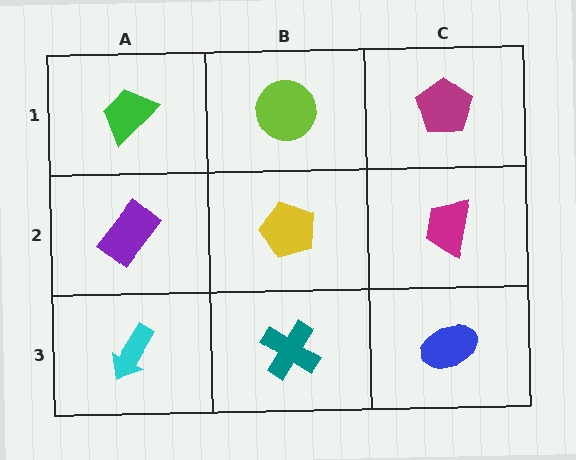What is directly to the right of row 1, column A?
A lime circle.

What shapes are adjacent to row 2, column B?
A lime circle (row 1, column B), a teal cross (row 3, column B), a purple rectangle (row 2, column A), a magenta trapezoid (row 2, column C).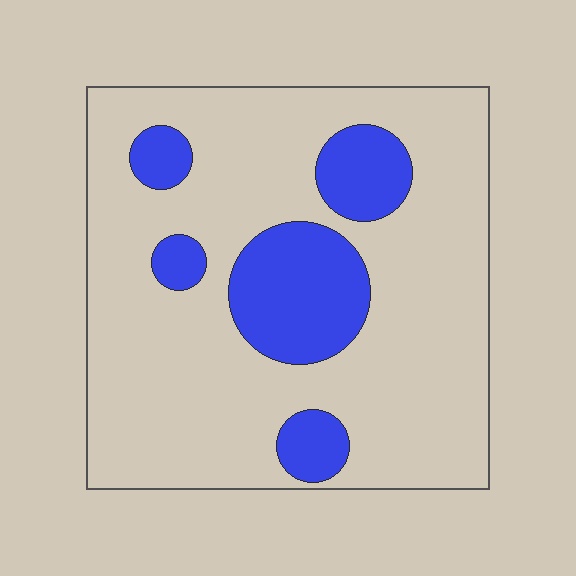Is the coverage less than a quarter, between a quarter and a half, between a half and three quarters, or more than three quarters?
Less than a quarter.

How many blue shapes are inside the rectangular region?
5.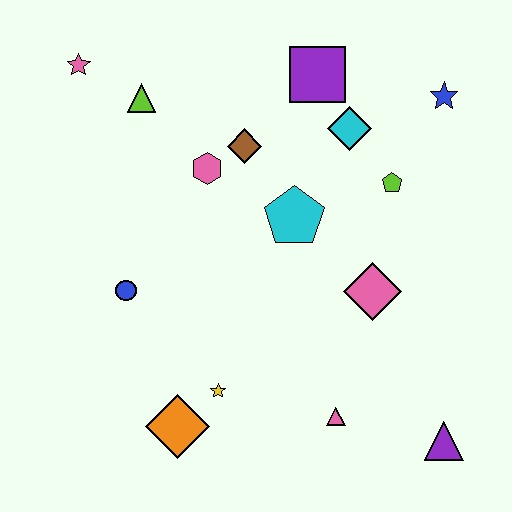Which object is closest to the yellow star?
The orange diamond is closest to the yellow star.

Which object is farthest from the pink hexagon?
The purple triangle is farthest from the pink hexagon.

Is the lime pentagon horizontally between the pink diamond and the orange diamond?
No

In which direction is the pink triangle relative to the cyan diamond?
The pink triangle is below the cyan diamond.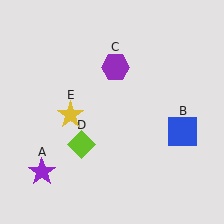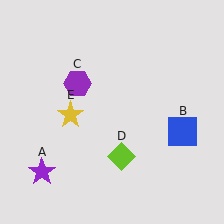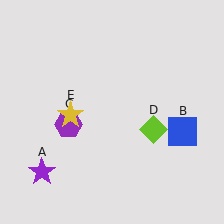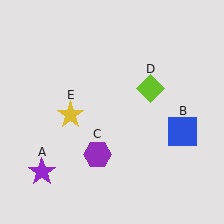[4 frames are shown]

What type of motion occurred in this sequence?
The purple hexagon (object C), lime diamond (object D) rotated counterclockwise around the center of the scene.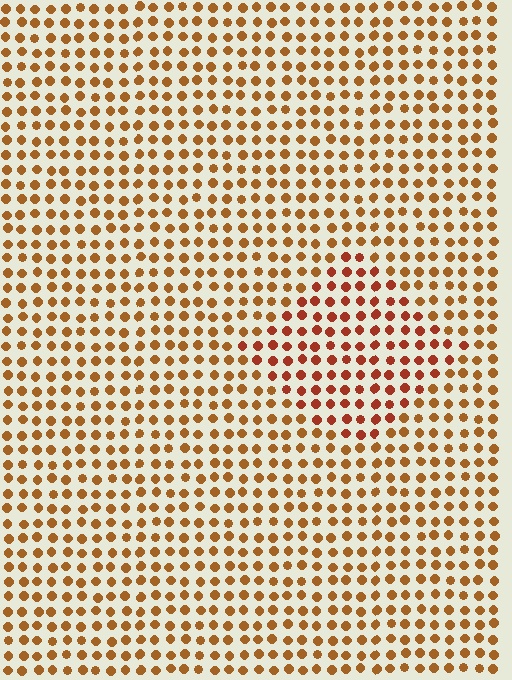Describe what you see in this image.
The image is filled with small brown elements in a uniform arrangement. A diamond-shaped region is visible where the elements are tinted to a slightly different hue, forming a subtle color boundary.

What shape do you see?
I see a diamond.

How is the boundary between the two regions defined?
The boundary is defined purely by a slight shift in hue (about 22 degrees). Spacing, size, and orientation are identical on both sides.